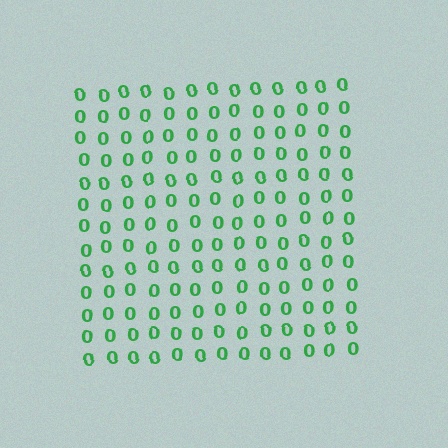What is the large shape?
The large shape is a square.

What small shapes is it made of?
It is made of small digit 0's.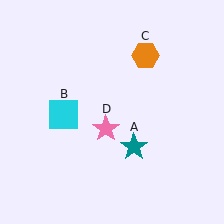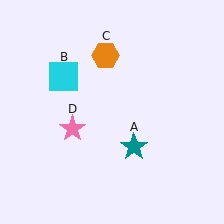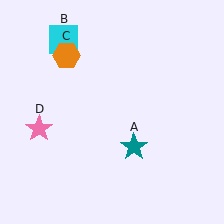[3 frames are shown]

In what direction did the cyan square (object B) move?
The cyan square (object B) moved up.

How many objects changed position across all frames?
3 objects changed position: cyan square (object B), orange hexagon (object C), pink star (object D).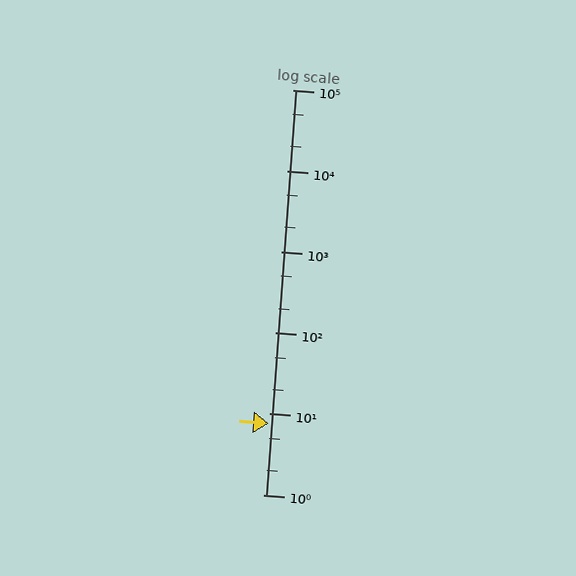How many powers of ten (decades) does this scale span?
The scale spans 5 decades, from 1 to 100000.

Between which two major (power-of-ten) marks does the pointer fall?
The pointer is between 1 and 10.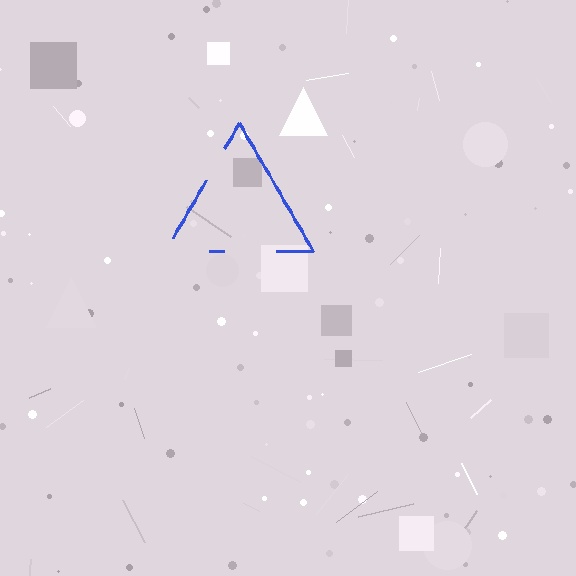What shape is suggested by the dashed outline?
The dashed outline suggests a triangle.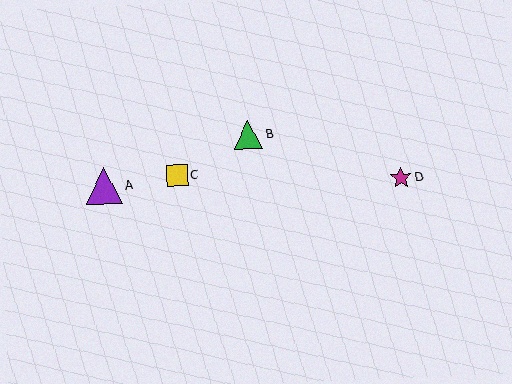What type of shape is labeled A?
Shape A is a purple triangle.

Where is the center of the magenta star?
The center of the magenta star is at (401, 178).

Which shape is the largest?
The purple triangle (labeled A) is the largest.